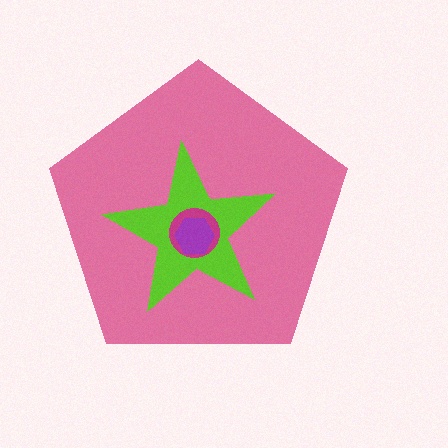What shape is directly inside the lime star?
The magenta circle.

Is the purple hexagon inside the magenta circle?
Yes.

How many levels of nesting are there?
4.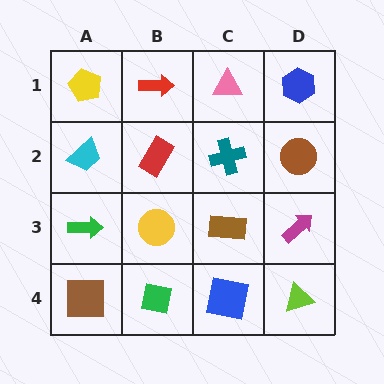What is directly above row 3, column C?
A teal cross.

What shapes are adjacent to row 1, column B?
A red rectangle (row 2, column B), a yellow pentagon (row 1, column A), a pink triangle (row 1, column C).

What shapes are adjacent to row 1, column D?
A brown circle (row 2, column D), a pink triangle (row 1, column C).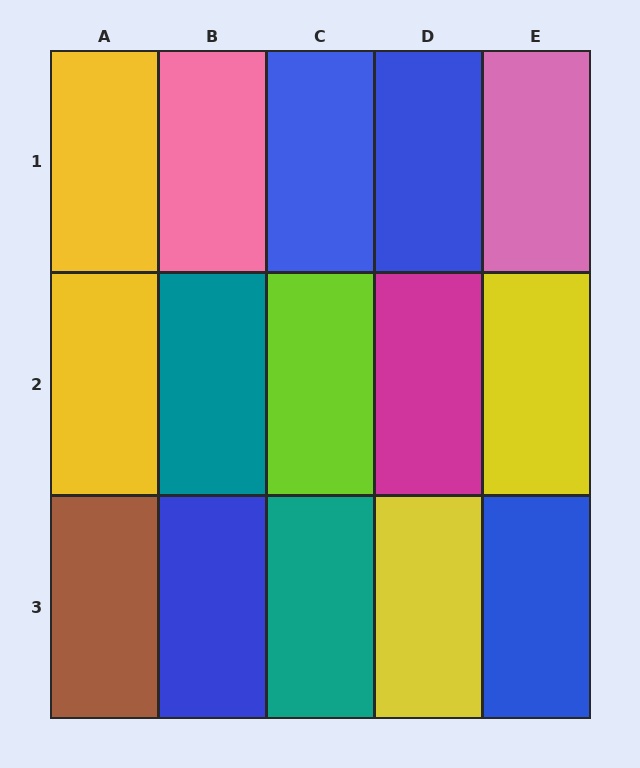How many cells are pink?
2 cells are pink.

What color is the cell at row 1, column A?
Yellow.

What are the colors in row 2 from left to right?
Yellow, teal, lime, magenta, yellow.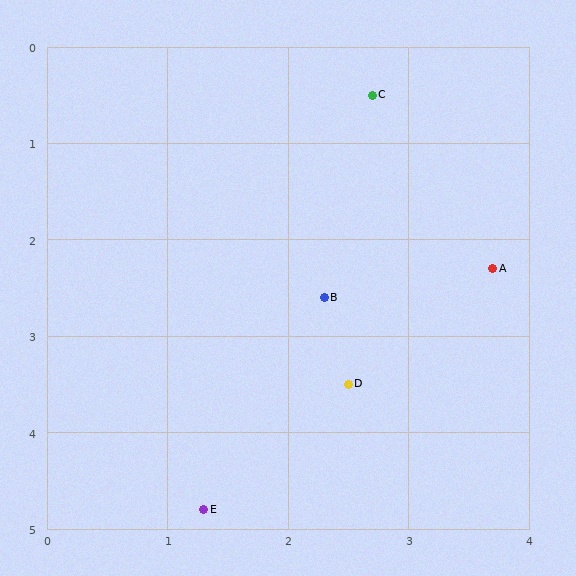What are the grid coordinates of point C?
Point C is at approximately (2.7, 0.5).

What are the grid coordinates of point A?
Point A is at approximately (3.7, 2.3).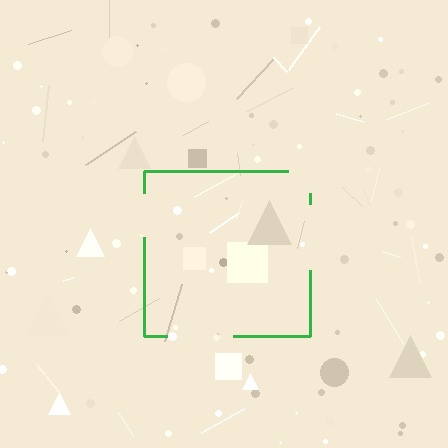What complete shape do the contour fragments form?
The contour fragments form a square.